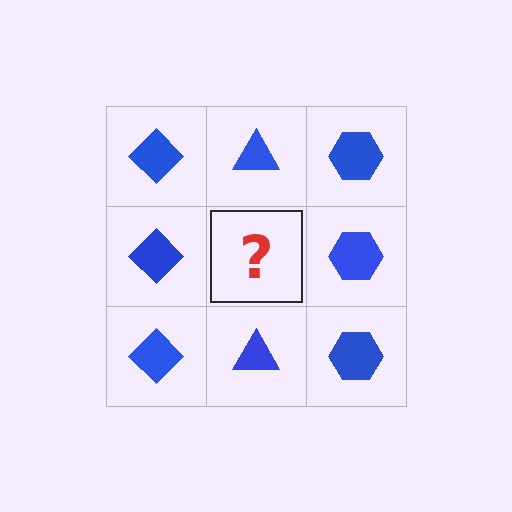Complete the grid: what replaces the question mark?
The question mark should be replaced with a blue triangle.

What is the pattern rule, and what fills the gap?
The rule is that each column has a consistent shape. The gap should be filled with a blue triangle.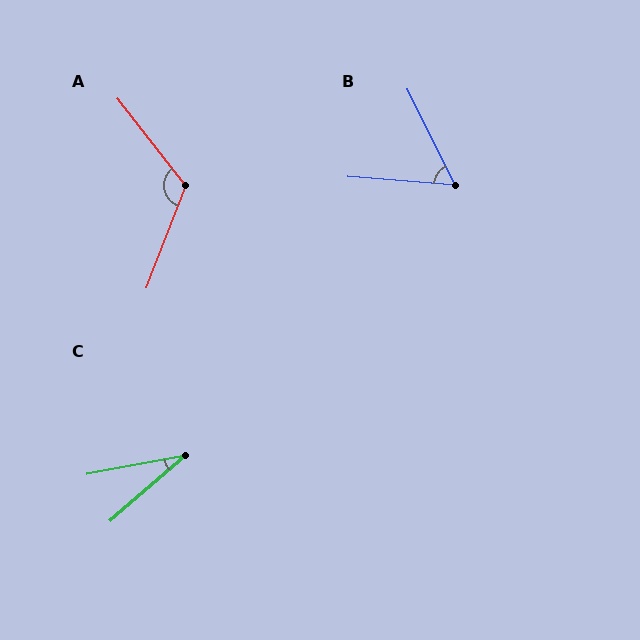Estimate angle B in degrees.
Approximately 60 degrees.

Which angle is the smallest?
C, at approximately 30 degrees.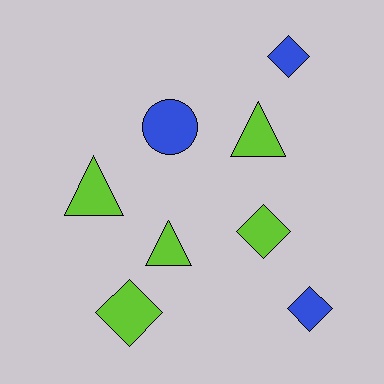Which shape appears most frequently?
Diamond, with 4 objects.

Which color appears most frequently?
Lime, with 5 objects.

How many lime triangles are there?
There are 3 lime triangles.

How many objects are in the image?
There are 8 objects.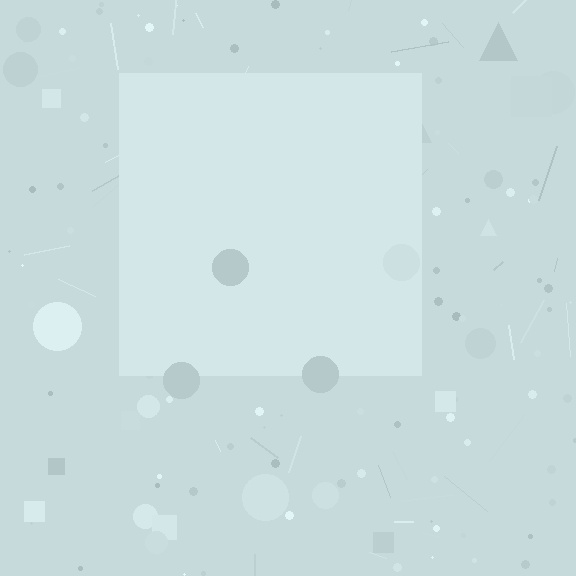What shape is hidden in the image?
A square is hidden in the image.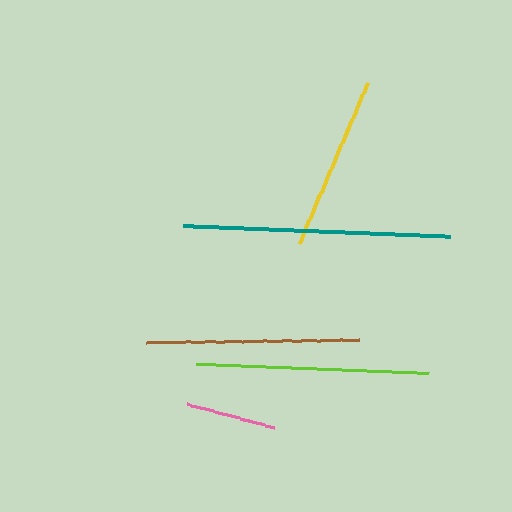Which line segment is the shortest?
The pink line is the shortest at approximately 90 pixels.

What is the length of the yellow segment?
The yellow segment is approximately 174 pixels long.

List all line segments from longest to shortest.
From longest to shortest: teal, lime, brown, yellow, pink.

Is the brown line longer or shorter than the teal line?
The teal line is longer than the brown line.